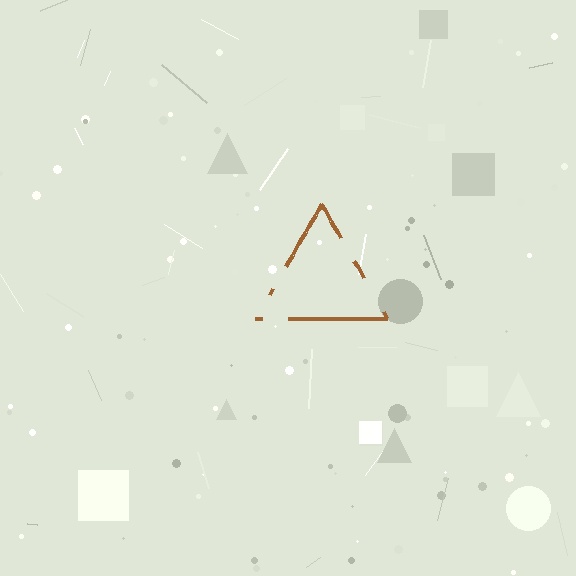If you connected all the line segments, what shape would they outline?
They would outline a triangle.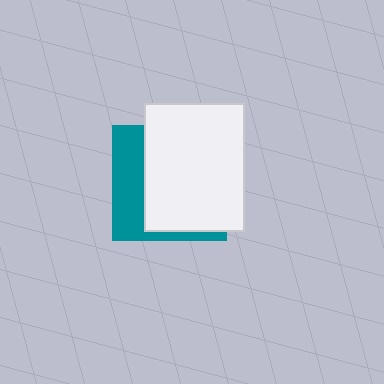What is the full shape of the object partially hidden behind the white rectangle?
The partially hidden object is a teal square.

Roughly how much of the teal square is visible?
A small part of it is visible (roughly 34%).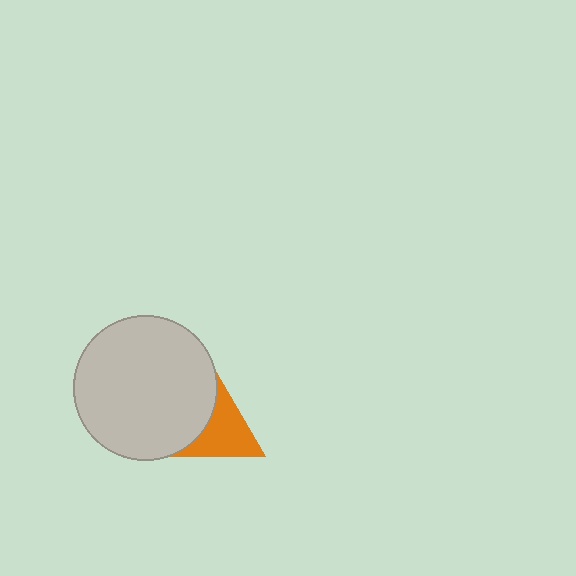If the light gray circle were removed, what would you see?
You would see the complete orange triangle.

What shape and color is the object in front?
The object in front is a light gray circle.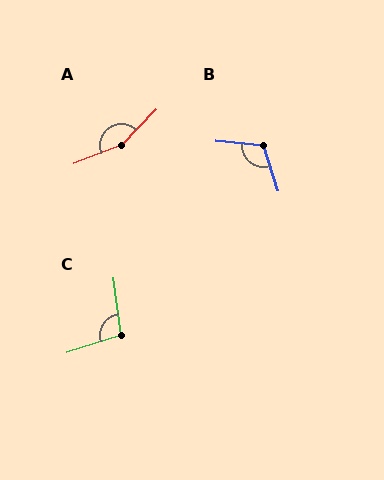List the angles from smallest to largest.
C (100°), B (113°), A (155°).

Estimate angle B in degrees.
Approximately 113 degrees.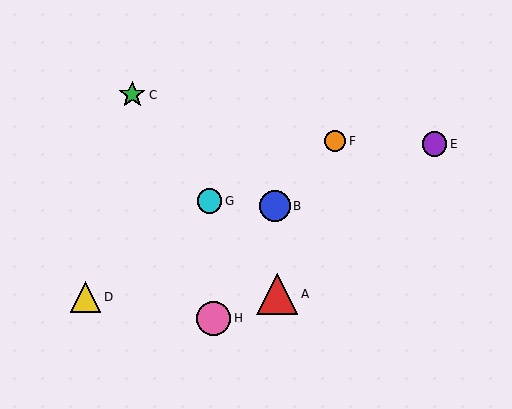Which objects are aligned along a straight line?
Objects A, C, G are aligned along a straight line.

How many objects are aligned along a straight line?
3 objects (A, C, G) are aligned along a straight line.